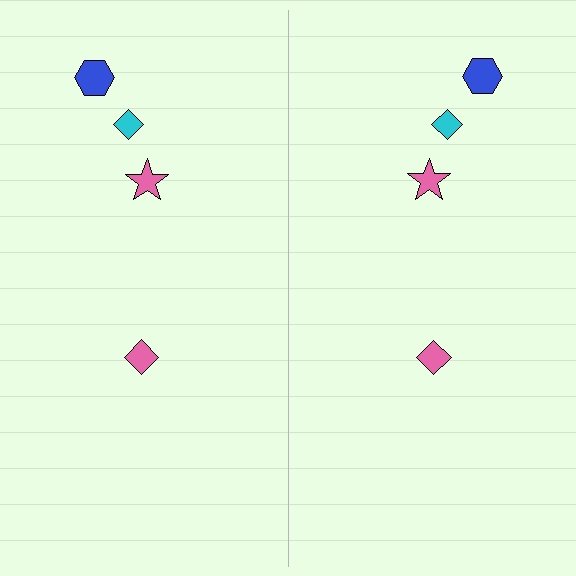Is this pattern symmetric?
Yes, this pattern has bilateral (reflection) symmetry.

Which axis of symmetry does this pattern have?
The pattern has a vertical axis of symmetry running through the center of the image.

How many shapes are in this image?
There are 8 shapes in this image.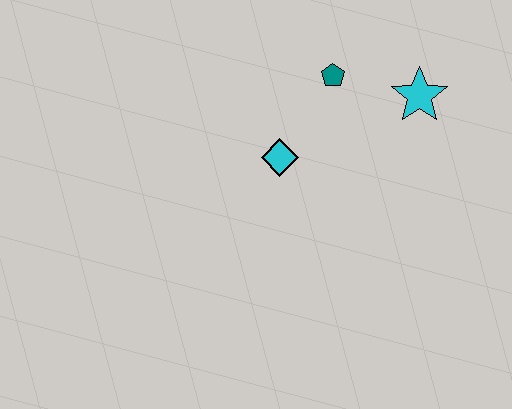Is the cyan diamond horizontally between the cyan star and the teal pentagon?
No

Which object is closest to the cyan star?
The teal pentagon is closest to the cyan star.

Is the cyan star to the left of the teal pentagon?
No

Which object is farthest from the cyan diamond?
The cyan star is farthest from the cyan diamond.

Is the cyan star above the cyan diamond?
Yes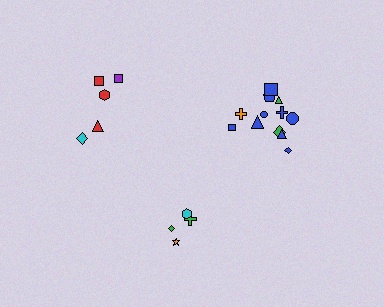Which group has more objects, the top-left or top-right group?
The top-right group.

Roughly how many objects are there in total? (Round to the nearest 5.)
Roughly 20 objects in total.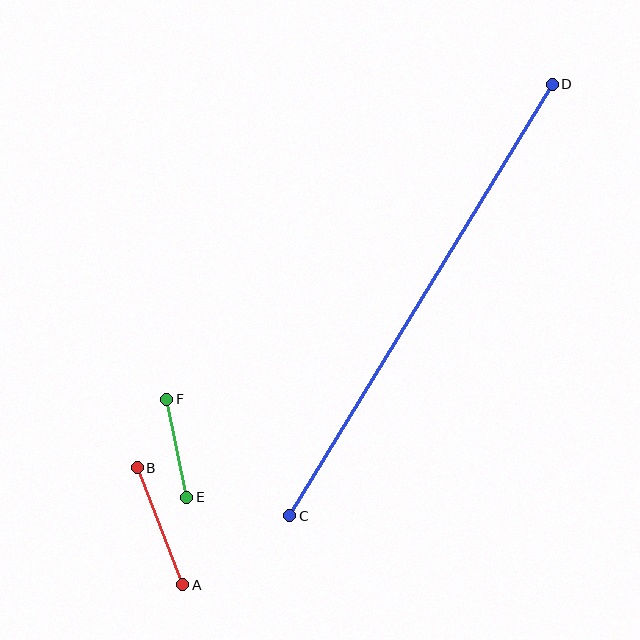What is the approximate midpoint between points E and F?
The midpoint is at approximately (177, 448) pixels.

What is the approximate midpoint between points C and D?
The midpoint is at approximately (421, 300) pixels.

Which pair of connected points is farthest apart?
Points C and D are farthest apart.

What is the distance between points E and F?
The distance is approximately 100 pixels.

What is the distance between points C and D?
The distance is approximately 505 pixels.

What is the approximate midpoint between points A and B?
The midpoint is at approximately (160, 526) pixels.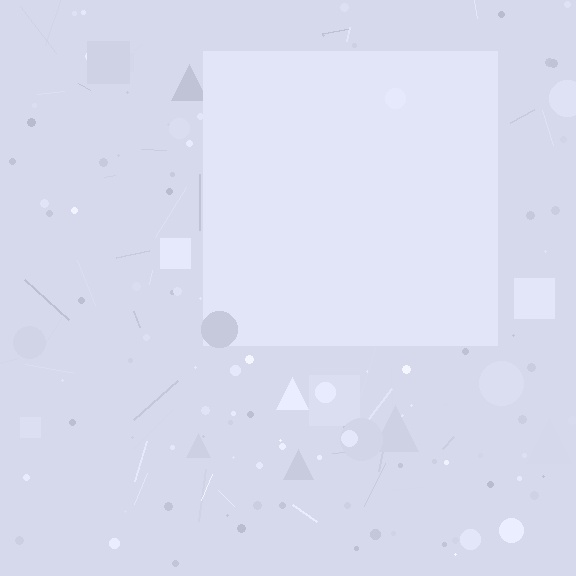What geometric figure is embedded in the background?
A square is embedded in the background.